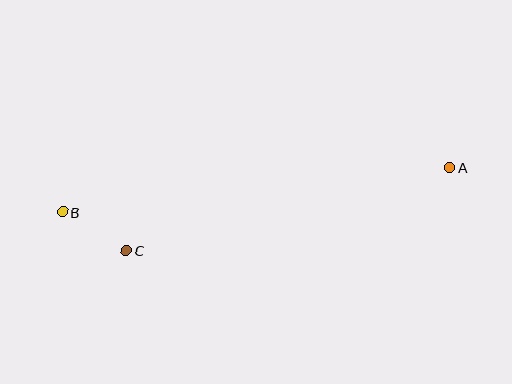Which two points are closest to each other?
Points B and C are closest to each other.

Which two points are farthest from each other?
Points A and B are farthest from each other.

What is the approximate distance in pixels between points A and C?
The distance between A and C is approximately 334 pixels.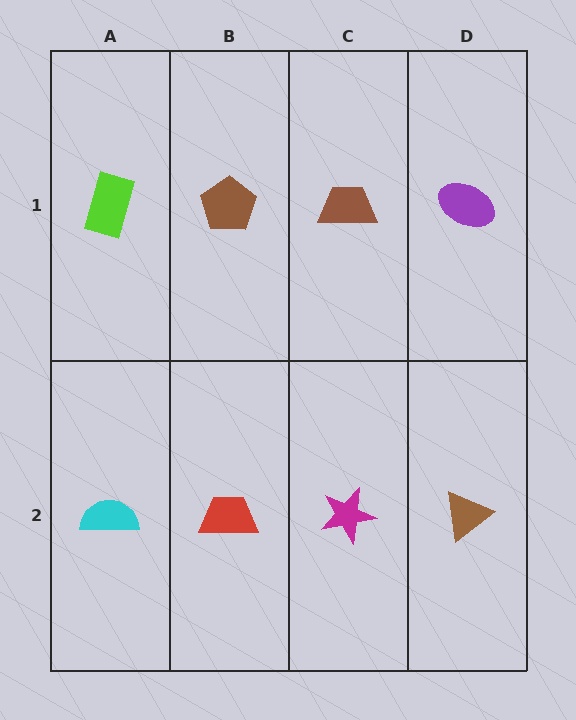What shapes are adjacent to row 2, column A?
A lime rectangle (row 1, column A), a red trapezoid (row 2, column B).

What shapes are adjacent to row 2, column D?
A purple ellipse (row 1, column D), a magenta star (row 2, column C).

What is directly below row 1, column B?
A red trapezoid.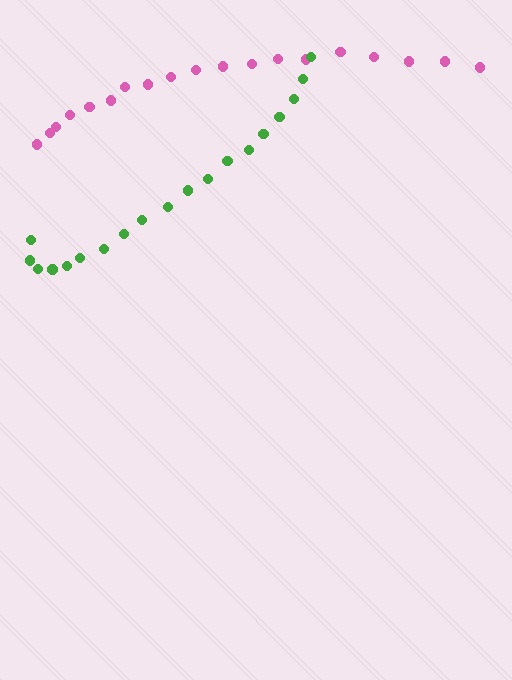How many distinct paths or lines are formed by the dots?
There are 2 distinct paths.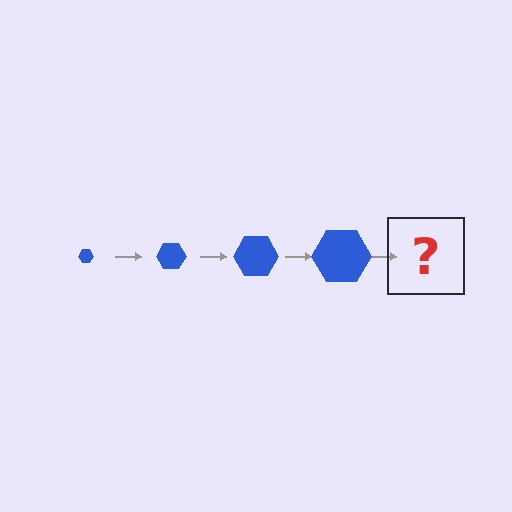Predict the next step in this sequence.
The next step is a blue hexagon, larger than the previous one.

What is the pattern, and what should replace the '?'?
The pattern is that the hexagon gets progressively larger each step. The '?' should be a blue hexagon, larger than the previous one.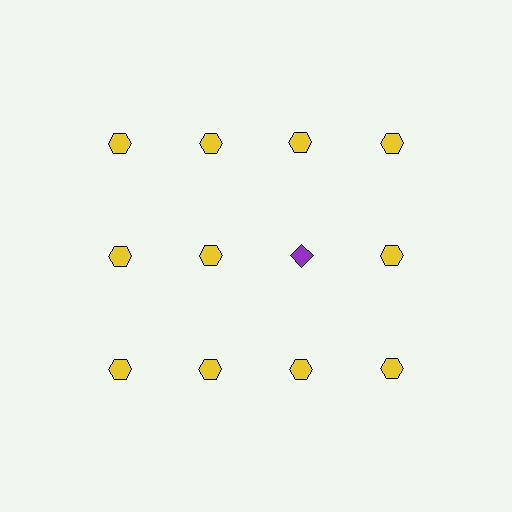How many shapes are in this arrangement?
There are 12 shapes arranged in a grid pattern.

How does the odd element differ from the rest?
It differs in both color (purple instead of yellow) and shape (diamond instead of hexagon).